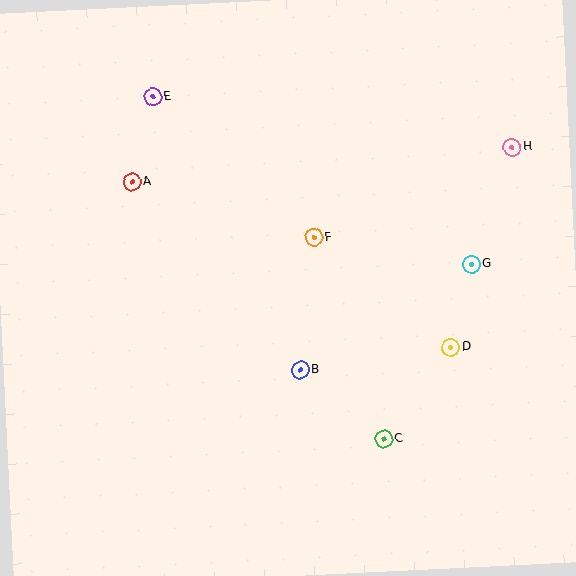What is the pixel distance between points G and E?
The distance between G and E is 360 pixels.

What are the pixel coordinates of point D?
Point D is at (451, 347).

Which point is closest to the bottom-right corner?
Point C is closest to the bottom-right corner.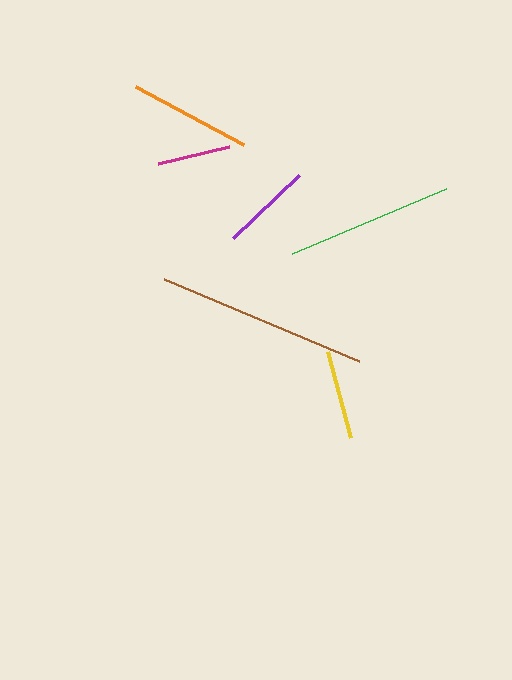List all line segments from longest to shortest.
From longest to shortest: brown, green, orange, purple, yellow, magenta.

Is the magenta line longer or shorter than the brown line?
The brown line is longer than the magenta line.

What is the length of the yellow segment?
The yellow segment is approximately 89 pixels long.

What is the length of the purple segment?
The purple segment is approximately 92 pixels long.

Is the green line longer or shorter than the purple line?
The green line is longer than the purple line.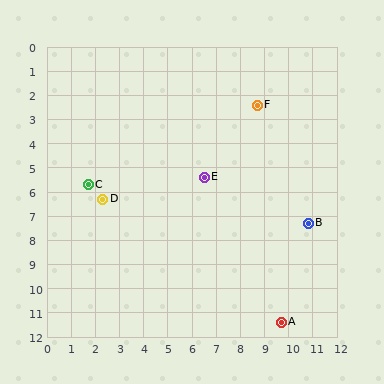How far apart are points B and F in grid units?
Points B and F are about 5.3 grid units apart.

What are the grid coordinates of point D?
Point D is at approximately (2.3, 6.3).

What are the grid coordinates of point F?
Point F is at approximately (8.7, 2.4).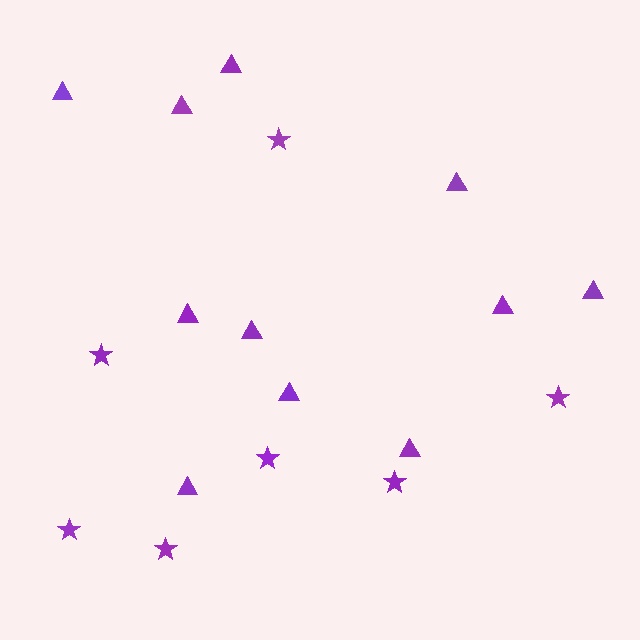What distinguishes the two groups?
There are 2 groups: one group of triangles (11) and one group of stars (7).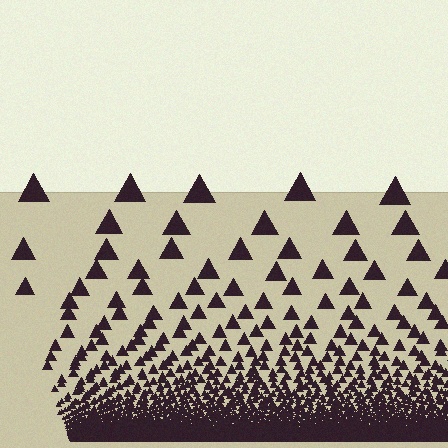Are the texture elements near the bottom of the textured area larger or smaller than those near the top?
Smaller. The gradient is inverted — elements near the bottom are smaller and denser.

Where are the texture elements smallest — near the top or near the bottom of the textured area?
Near the bottom.